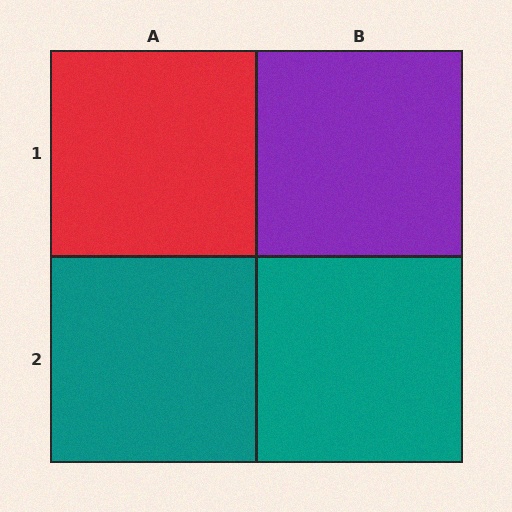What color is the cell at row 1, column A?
Red.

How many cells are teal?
2 cells are teal.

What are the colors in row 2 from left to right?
Teal, teal.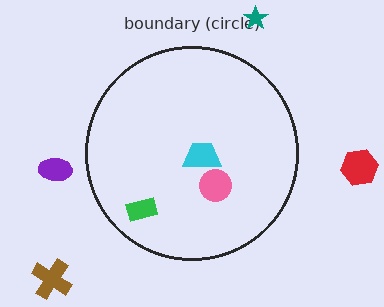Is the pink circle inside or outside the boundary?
Inside.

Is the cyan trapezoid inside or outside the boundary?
Inside.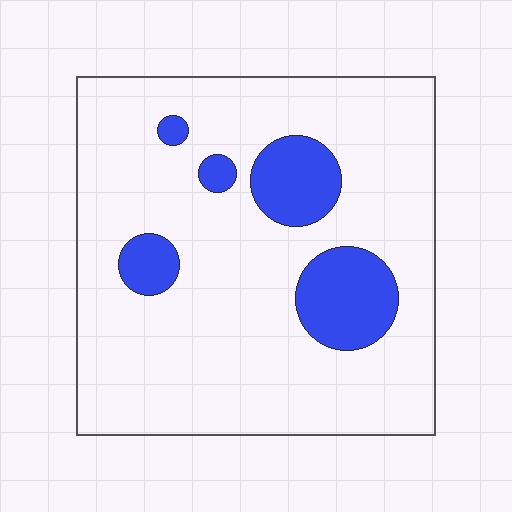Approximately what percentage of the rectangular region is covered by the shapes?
Approximately 15%.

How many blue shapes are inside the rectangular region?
5.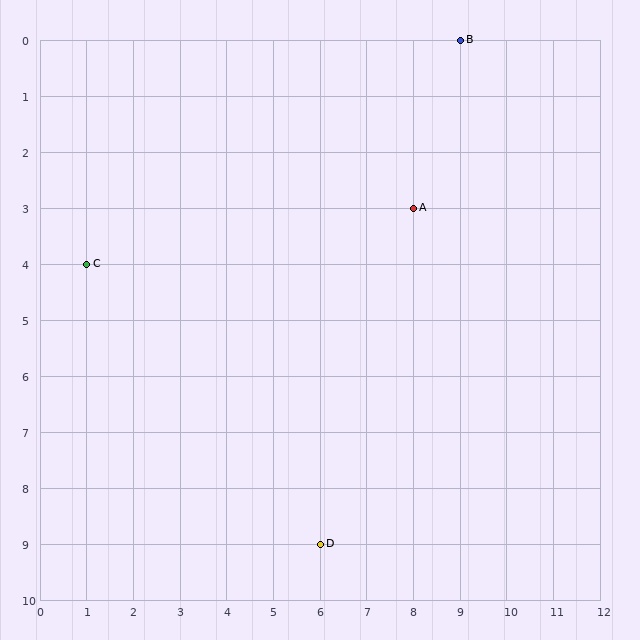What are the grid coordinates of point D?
Point D is at grid coordinates (6, 9).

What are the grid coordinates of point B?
Point B is at grid coordinates (9, 0).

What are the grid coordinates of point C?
Point C is at grid coordinates (1, 4).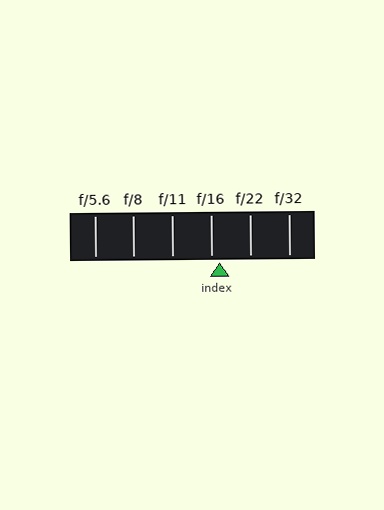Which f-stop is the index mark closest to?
The index mark is closest to f/16.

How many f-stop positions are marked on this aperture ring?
There are 6 f-stop positions marked.